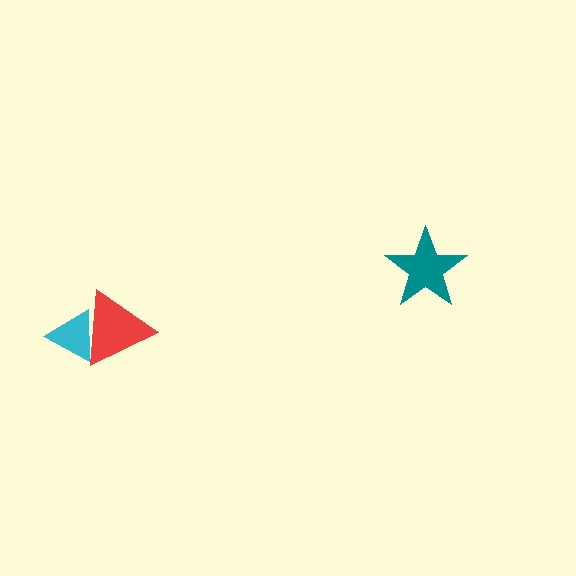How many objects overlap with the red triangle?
1 object overlaps with the red triangle.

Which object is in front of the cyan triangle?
The red triangle is in front of the cyan triangle.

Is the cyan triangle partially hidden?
Yes, it is partially covered by another shape.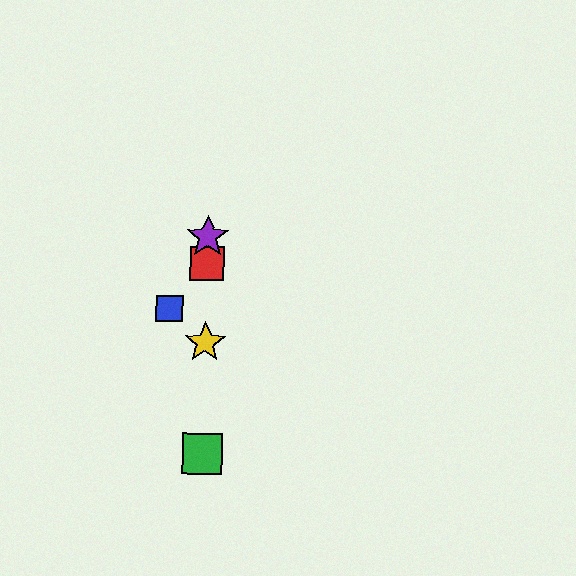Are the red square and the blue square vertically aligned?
No, the red square is at x≈207 and the blue square is at x≈170.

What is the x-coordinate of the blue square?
The blue square is at x≈170.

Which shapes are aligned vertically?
The red square, the green square, the yellow star, the purple star are aligned vertically.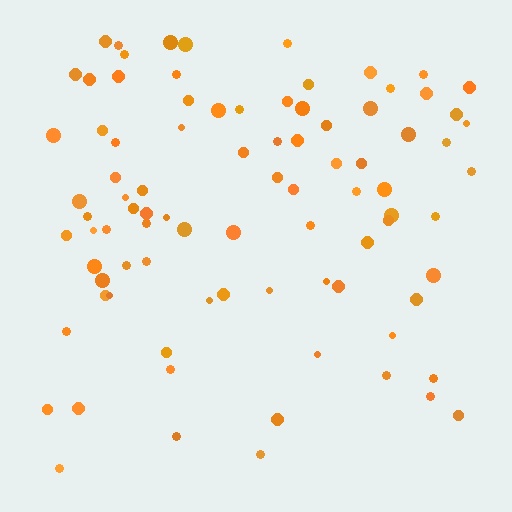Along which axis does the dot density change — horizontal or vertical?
Vertical.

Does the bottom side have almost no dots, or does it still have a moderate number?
Still a moderate number, just noticeably fewer than the top.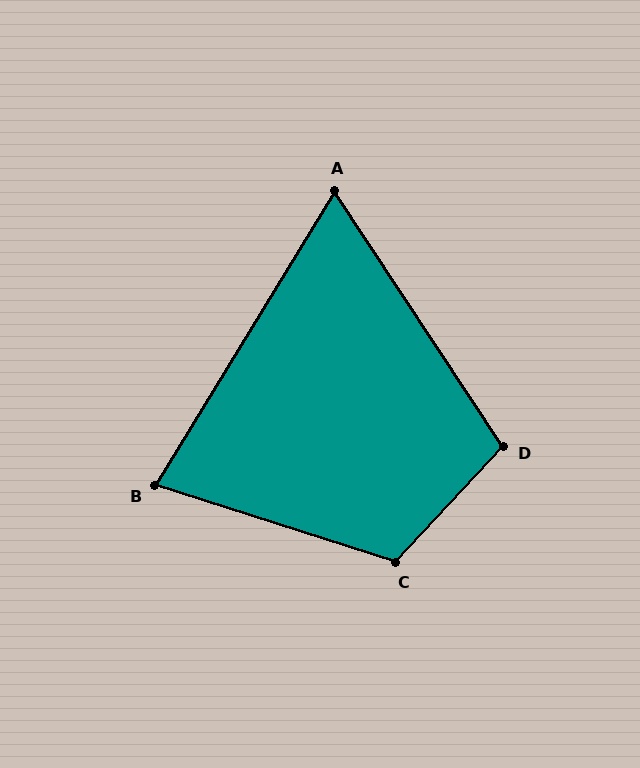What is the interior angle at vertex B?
Approximately 76 degrees (acute).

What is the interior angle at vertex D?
Approximately 104 degrees (obtuse).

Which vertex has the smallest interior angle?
A, at approximately 65 degrees.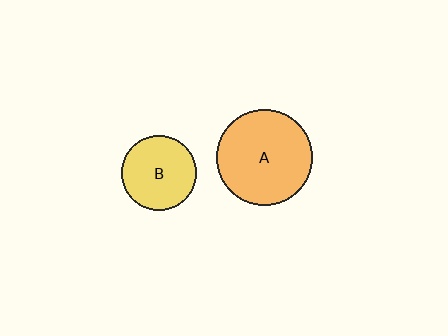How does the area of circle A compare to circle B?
Approximately 1.7 times.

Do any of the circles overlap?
No, none of the circles overlap.